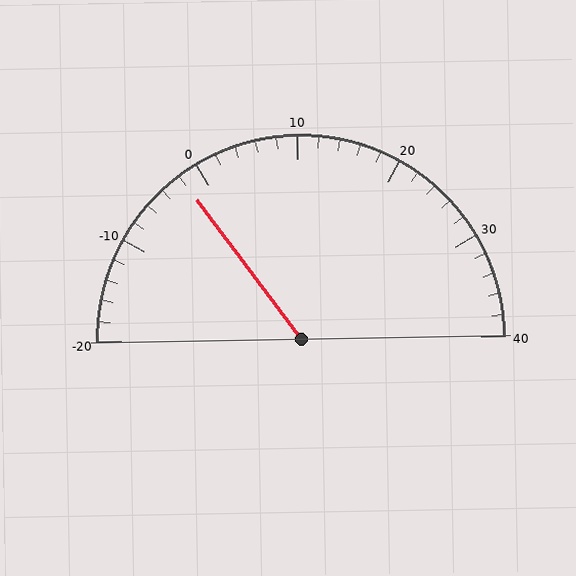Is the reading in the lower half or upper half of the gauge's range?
The reading is in the lower half of the range (-20 to 40).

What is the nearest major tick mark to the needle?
The nearest major tick mark is 0.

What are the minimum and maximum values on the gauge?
The gauge ranges from -20 to 40.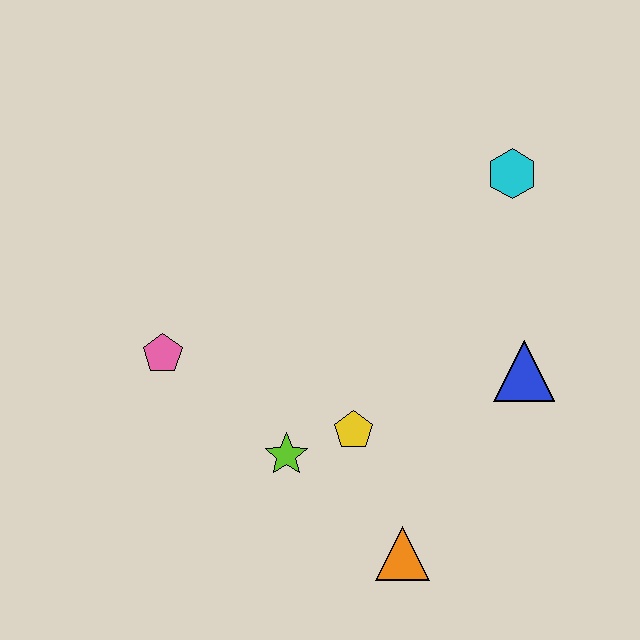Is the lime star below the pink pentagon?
Yes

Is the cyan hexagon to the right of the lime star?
Yes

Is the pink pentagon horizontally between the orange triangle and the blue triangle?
No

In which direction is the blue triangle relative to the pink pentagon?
The blue triangle is to the right of the pink pentagon.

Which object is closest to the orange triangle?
The yellow pentagon is closest to the orange triangle.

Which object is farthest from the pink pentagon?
The cyan hexagon is farthest from the pink pentagon.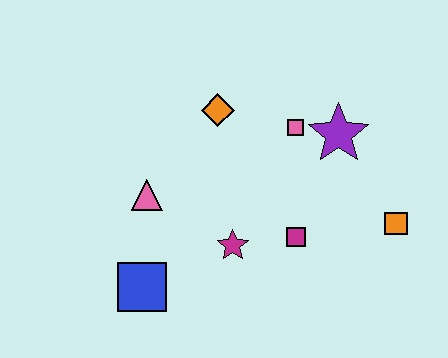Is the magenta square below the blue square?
No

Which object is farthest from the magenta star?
The orange square is farthest from the magenta star.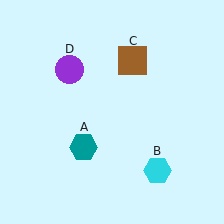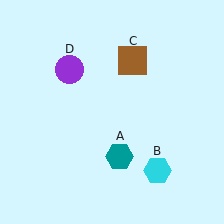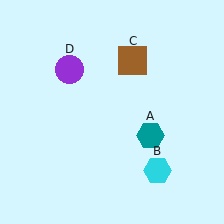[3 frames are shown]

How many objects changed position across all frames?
1 object changed position: teal hexagon (object A).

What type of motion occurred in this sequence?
The teal hexagon (object A) rotated counterclockwise around the center of the scene.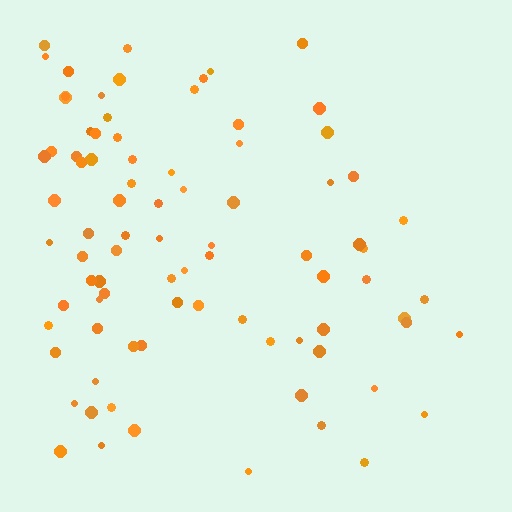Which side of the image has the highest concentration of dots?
The left.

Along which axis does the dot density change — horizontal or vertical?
Horizontal.